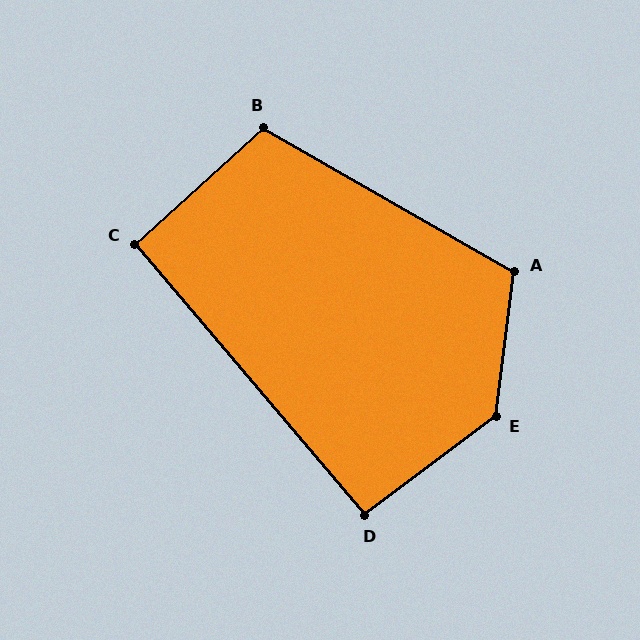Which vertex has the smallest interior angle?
C, at approximately 92 degrees.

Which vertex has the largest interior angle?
E, at approximately 134 degrees.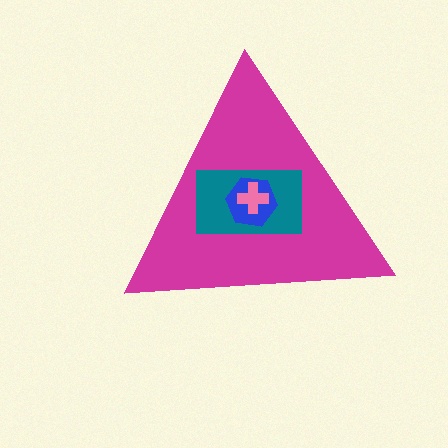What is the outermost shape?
The magenta triangle.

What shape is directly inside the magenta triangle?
The teal rectangle.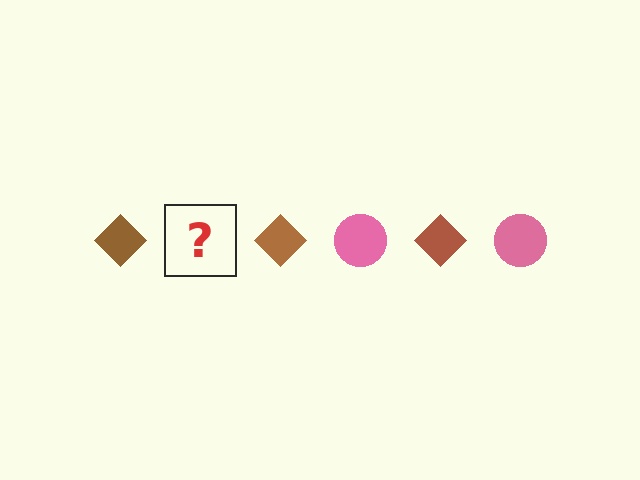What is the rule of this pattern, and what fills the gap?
The rule is that the pattern alternates between brown diamond and pink circle. The gap should be filled with a pink circle.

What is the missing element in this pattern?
The missing element is a pink circle.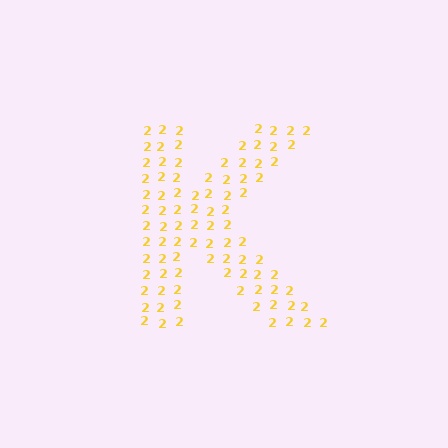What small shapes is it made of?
It is made of small digit 2's.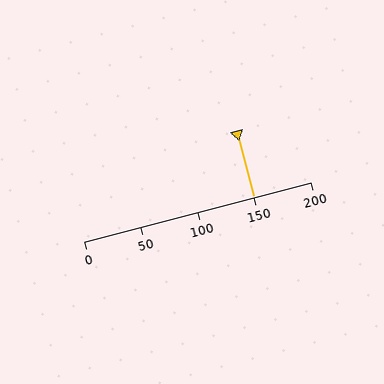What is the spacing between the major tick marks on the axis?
The major ticks are spaced 50 apart.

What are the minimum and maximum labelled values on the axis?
The axis runs from 0 to 200.